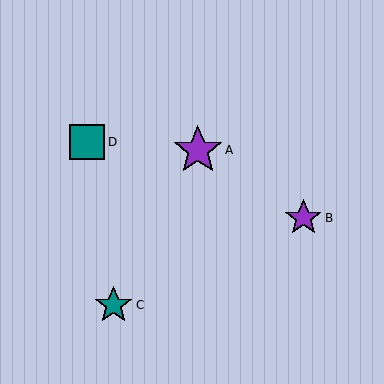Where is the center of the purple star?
The center of the purple star is at (198, 150).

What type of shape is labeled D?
Shape D is a teal square.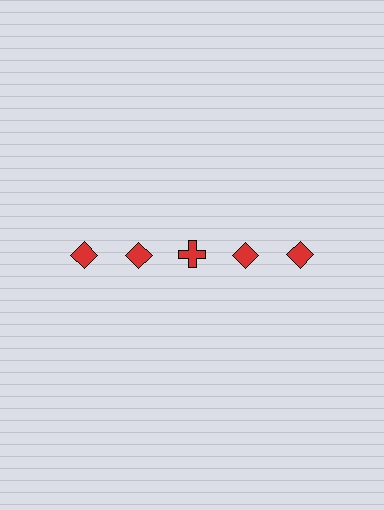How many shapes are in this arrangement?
There are 5 shapes arranged in a grid pattern.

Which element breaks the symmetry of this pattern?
The red cross in the top row, center column breaks the symmetry. All other shapes are red diamonds.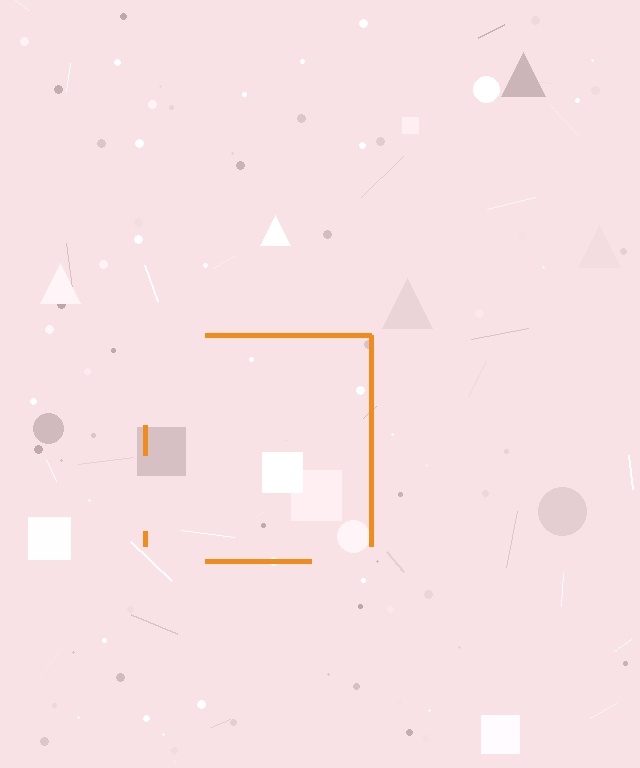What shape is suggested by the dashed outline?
The dashed outline suggests a square.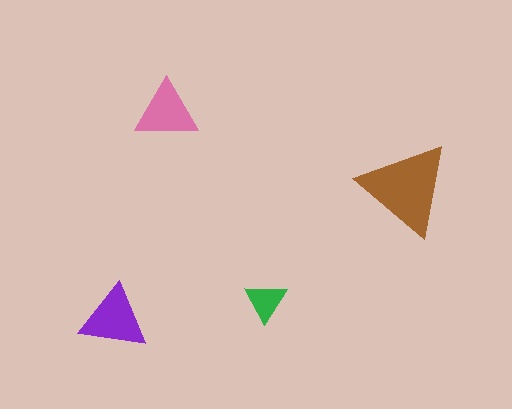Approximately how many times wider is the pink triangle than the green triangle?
About 1.5 times wider.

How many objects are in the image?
There are 4 objects in the image.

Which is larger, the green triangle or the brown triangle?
The brown one.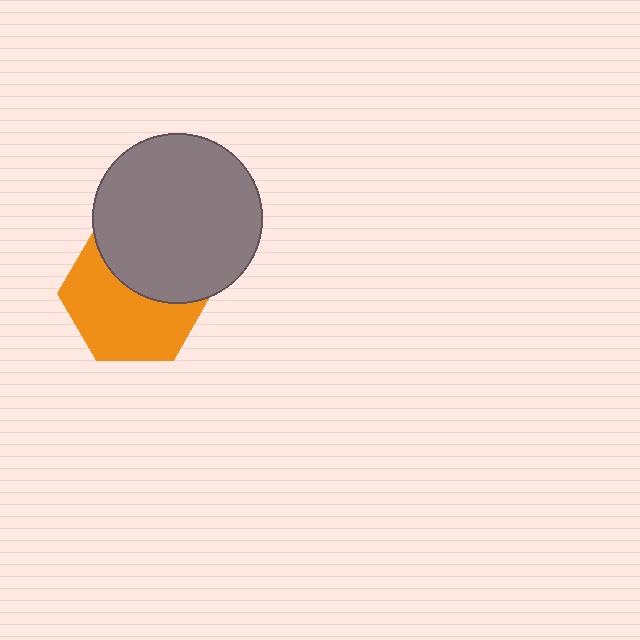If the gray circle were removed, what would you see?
You would see the complete orange hexagon.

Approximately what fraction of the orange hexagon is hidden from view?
Roughly 41% of the orange hexagon is hidden behind the gray circle.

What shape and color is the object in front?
The object in front is a gray circle.